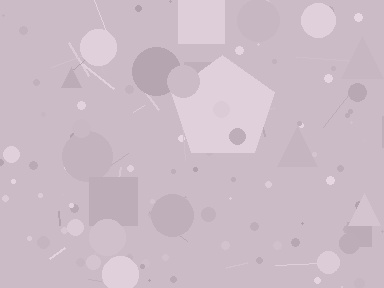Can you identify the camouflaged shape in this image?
The camouflaged shape is a pentagon.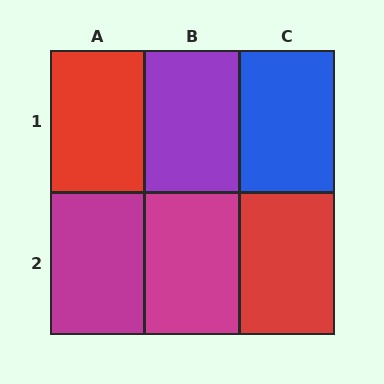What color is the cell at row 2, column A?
Magenta.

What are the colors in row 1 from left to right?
Red, purple, blue.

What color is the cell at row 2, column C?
Red.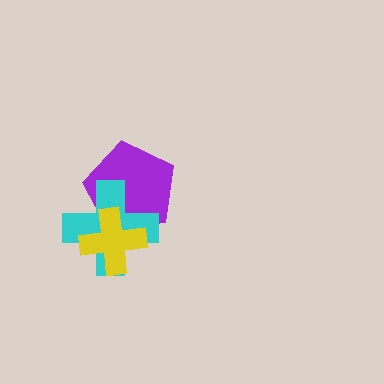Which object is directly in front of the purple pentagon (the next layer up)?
The cyan cross is directly in front of the purple pentagon.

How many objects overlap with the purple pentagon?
2 objects overlap with the purple pentagon.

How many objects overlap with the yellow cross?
2 objects overlap with the yellow cross.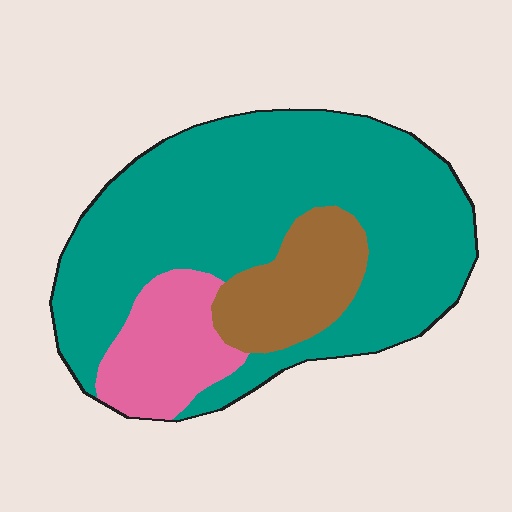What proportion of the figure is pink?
Pink takes up less than a sixth of the figure.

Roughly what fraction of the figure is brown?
Brown takes up about one sixth (1/6) of the figure.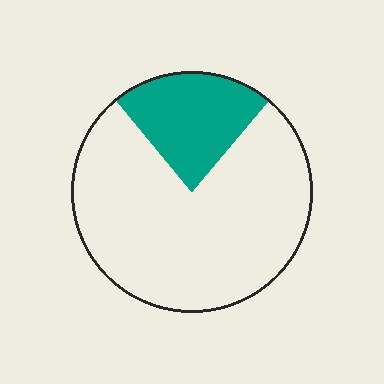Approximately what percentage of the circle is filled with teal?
Approximately 20%.